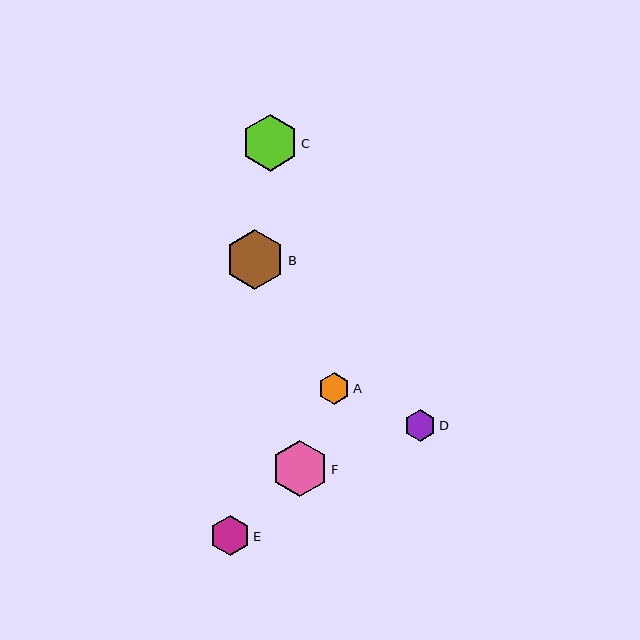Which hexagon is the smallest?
Hexagon D is the smallest with a size of approximately 31 pixels.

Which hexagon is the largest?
Hexagon B is the largest with a size of approximately 59 pixels.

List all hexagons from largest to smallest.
From largest to smallest: B, C, F, E, A, D.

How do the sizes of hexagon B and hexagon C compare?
Hexagon B and hexagon C are approximately the same size.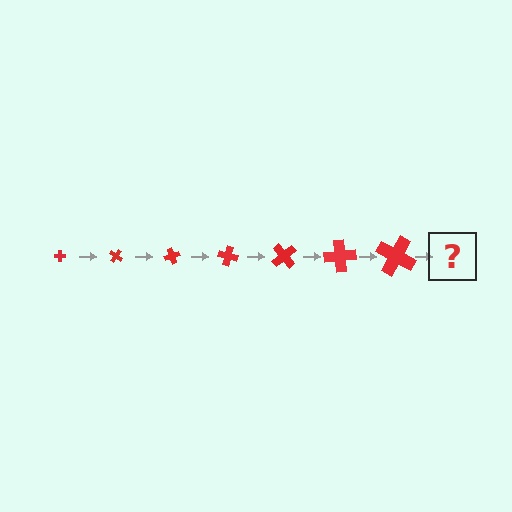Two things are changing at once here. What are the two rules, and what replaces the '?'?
The two rules are that the cross grows larger each step and it rotates 35 degrees each step. The '?' should be a cross, larger than the previous one and rotated 245 degrees from the start.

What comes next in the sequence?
The next element should be a cross, larger than the previous one and rotated 245 degrees from the start.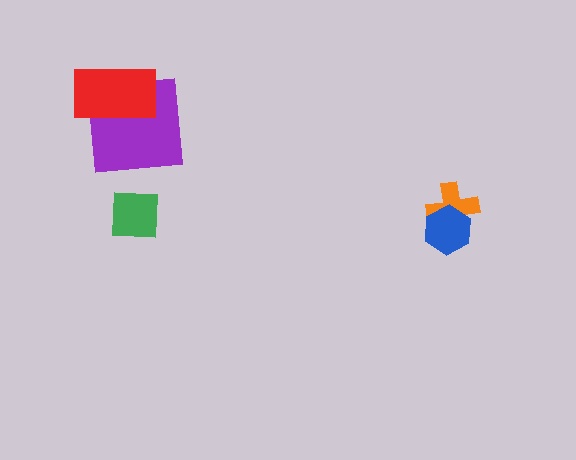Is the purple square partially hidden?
Yes, it is partially covered by another shape.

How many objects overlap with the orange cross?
1 object overlaps with the orange cross.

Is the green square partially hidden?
No, no other shape covers it.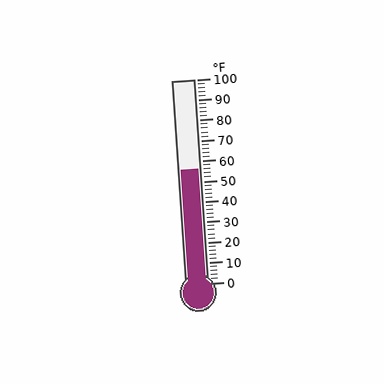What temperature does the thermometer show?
The thermometer shows approximately 56°F.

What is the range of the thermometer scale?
The thermometer scale ranges from 0°F to 100°F.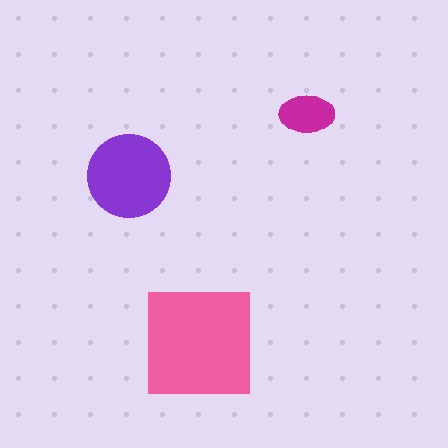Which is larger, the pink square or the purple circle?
The pink square.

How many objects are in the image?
There are 3 objects in the image.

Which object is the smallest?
The magenta ellipse.